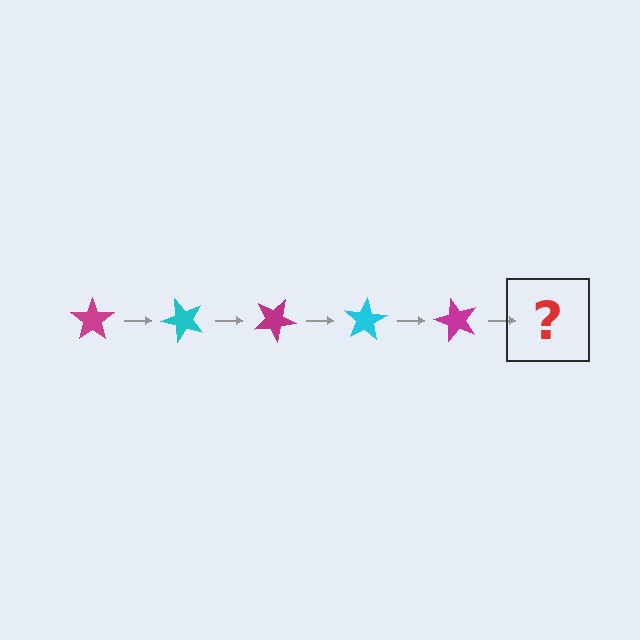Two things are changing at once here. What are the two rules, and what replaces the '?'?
The two rules are that it rotates 50 degrees each step and the color cycles through magenta and cyan. The '?' should be a cyan star, rotated 250 degrees from the start.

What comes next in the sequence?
The next element should be a cyan star, rotated 250 degrees from the start.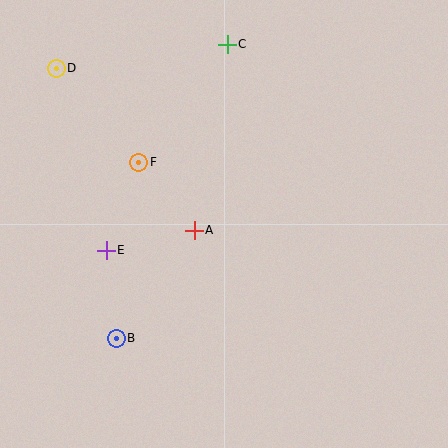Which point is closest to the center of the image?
Point A at (194, 230) is closest to the center.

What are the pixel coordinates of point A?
Point A is at (194, 230).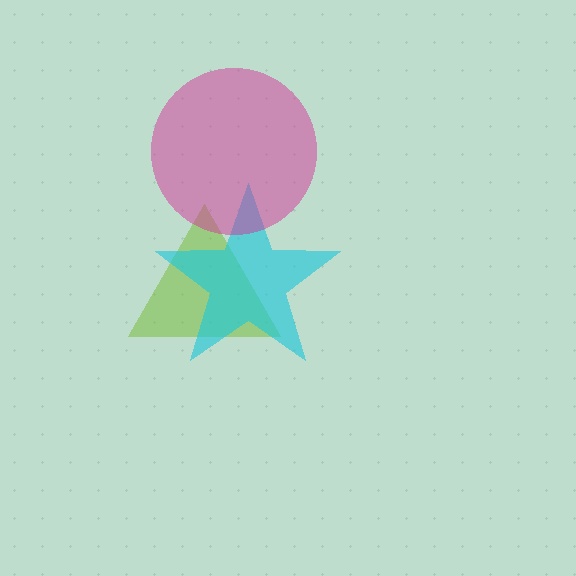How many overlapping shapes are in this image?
There are 3 overlapping shapes in the image.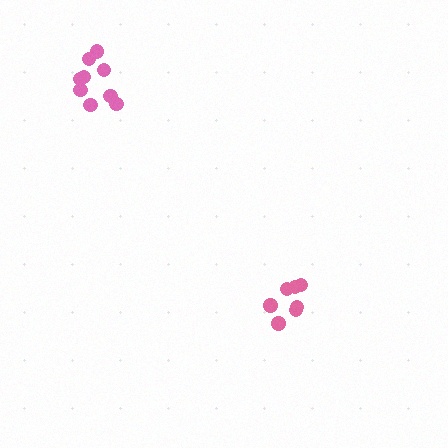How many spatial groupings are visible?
There are 2 spatial groupings.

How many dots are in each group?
Group 1: 7 dots, Group 2: 10 dots (17 total).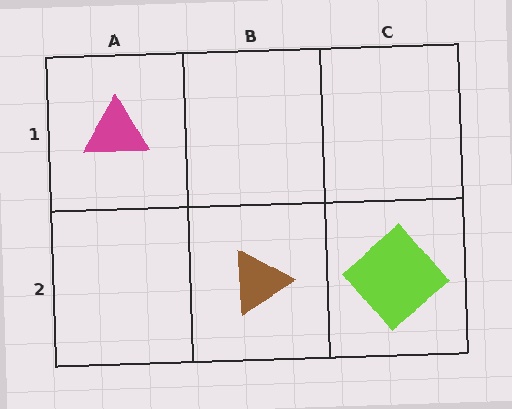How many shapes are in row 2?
2 shapes.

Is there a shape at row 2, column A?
No, that cell is empty.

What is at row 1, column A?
A magenta triangle.